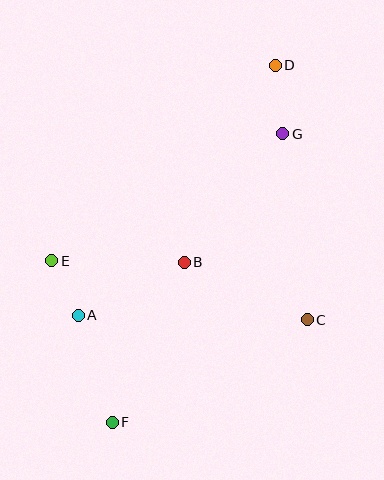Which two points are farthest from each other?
Points D and F are farthest from each other.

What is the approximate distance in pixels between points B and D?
The distance between B and D is approximately 217 pixels.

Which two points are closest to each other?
Points A and E are closest to each other.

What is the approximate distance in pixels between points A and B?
The distance between A and B is approximately 119 pixels.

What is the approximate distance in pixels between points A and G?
The distance between A and G is approximately 274 pixels.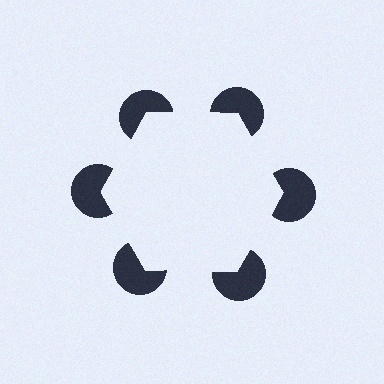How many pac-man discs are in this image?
There are 6 — one at each vertex of the illusory hexagon.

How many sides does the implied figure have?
6 sides.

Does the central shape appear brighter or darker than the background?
It typically appears slightly brighter than the background, even though no actual brightness change is drawn.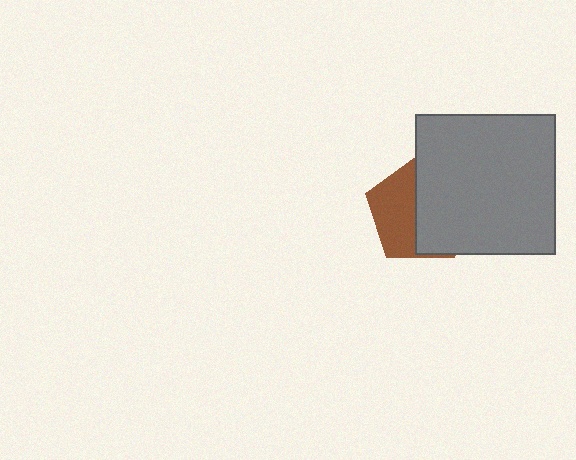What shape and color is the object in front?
The object in front is a gray square.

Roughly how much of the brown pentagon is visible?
A small part of it is visible (roughly 45%).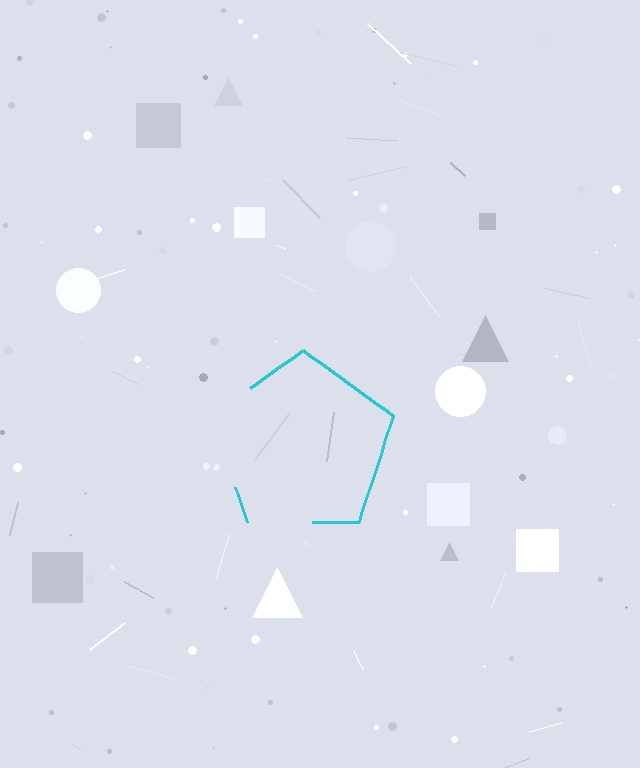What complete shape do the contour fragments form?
The contour fragments form a pentagon.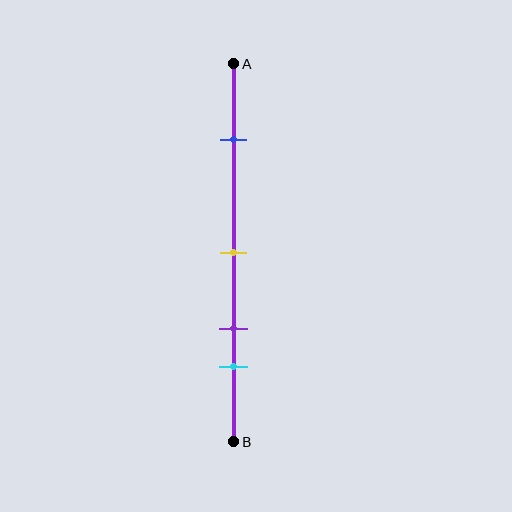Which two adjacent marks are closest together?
The purple and cyan marks are the closest adjacent pair.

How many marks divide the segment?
There are 4 marks dividing the segment.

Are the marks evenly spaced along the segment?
No, the marks are not evenly spaced.